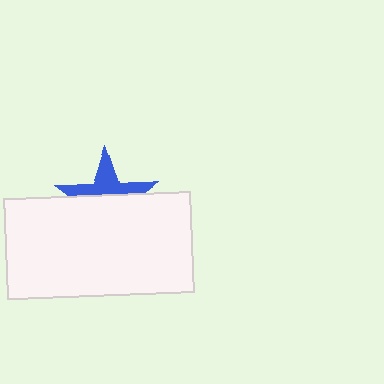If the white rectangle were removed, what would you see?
You would see the complete blue star.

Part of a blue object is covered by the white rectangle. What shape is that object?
It is a star.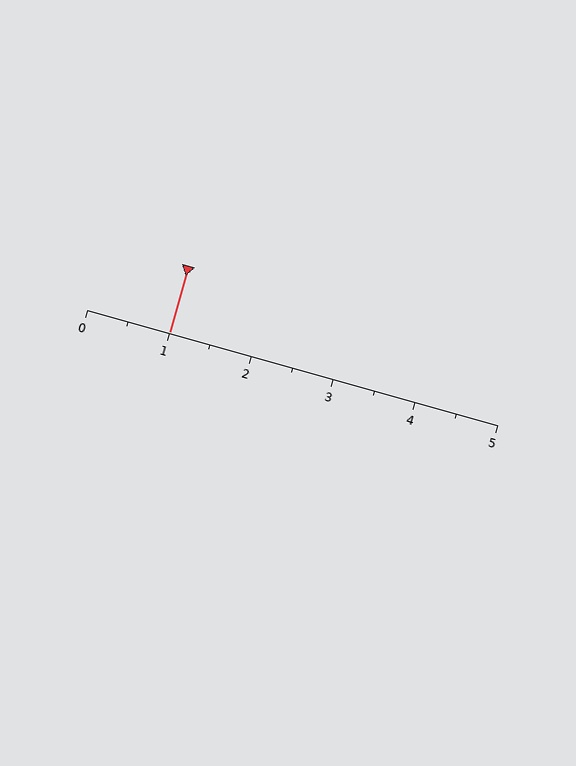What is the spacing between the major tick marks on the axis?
The major ticks are spaced 1 apart.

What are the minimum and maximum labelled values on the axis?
The axis runs from 0 to 5.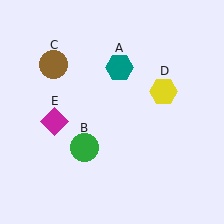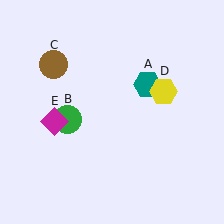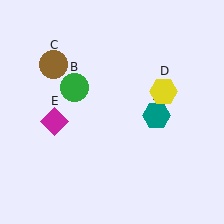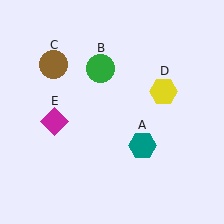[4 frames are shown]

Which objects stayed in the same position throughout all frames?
Brown circle (object C) and yellow hexagon (object D) and magenta diamond (object E) remained stationary.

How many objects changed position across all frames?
2 objects changed position: teal hexagon (object A), green circle (object B).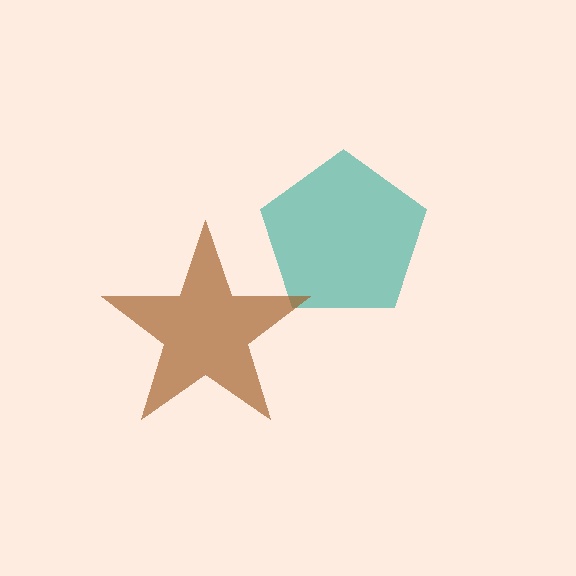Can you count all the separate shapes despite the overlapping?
Yes, there are 2 separate shapes.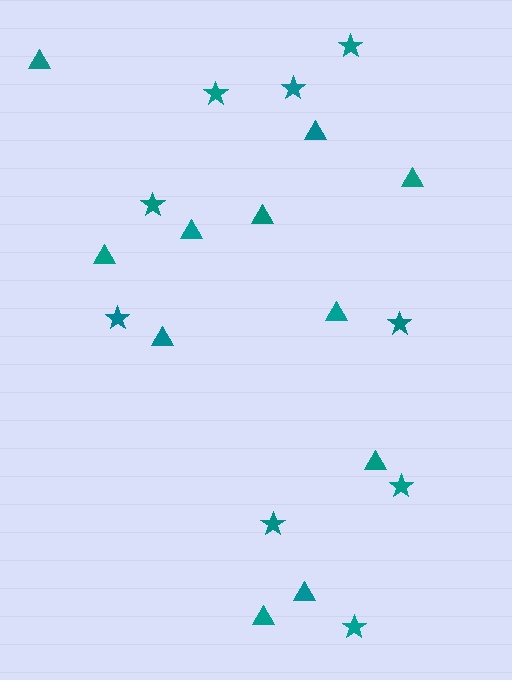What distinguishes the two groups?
There are 2 groups: one group of triangles (11) and one group of stars (9).